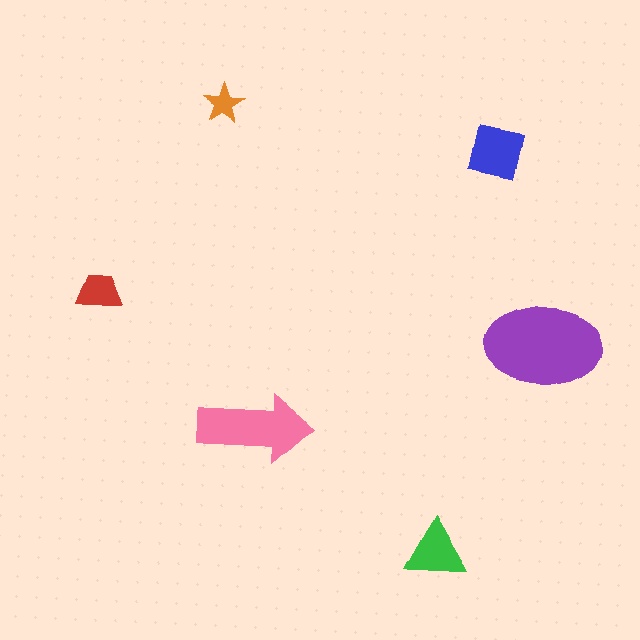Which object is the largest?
The purple ellipse.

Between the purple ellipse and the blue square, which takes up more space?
The purple ellipse.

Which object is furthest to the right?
The purple ellipse is rightmost.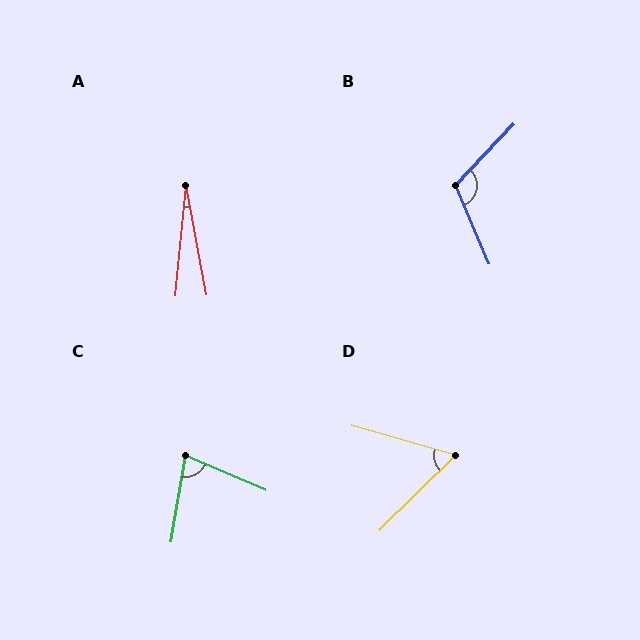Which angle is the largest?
B, at approximately 114 degrees.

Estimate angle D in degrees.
Approximately 60 degrees.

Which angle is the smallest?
A, at approximately 16 degrees.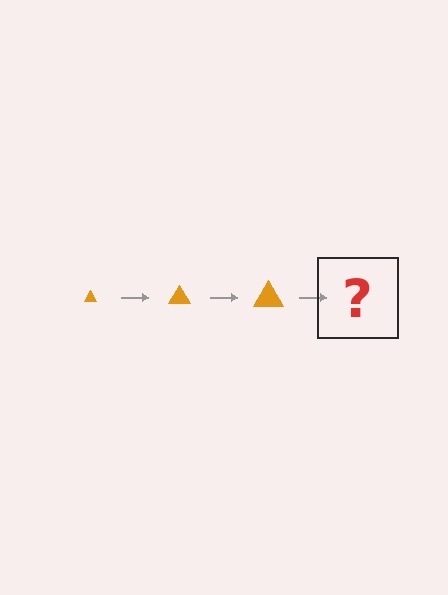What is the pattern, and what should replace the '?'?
The pattern is that the triangle gets progressively larger each step. The '?' should be an orange triangle, larger than the previous one.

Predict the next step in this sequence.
The next step is an orange triangle, larger than the previous one.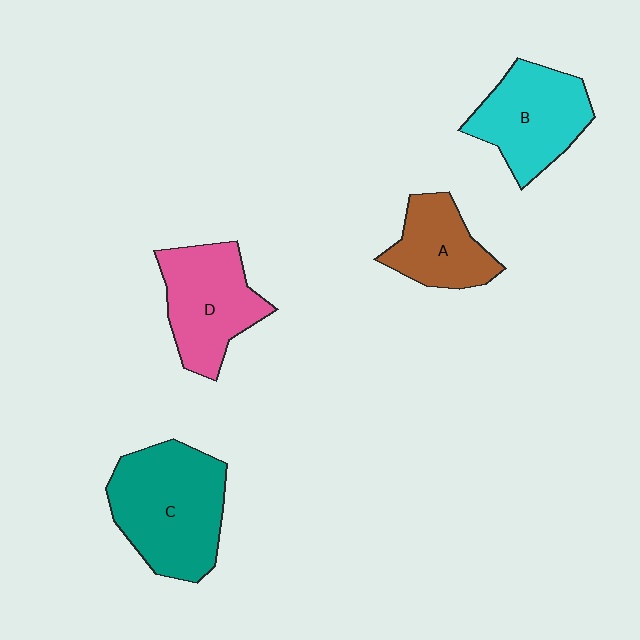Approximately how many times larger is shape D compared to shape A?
Approximately 1.3 times.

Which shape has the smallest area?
Shape A (brown).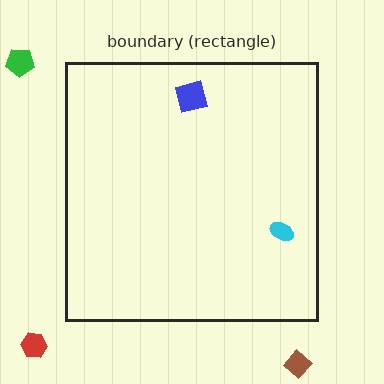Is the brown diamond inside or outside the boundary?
Outside.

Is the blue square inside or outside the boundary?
Inside.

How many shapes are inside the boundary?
2 inside, 3 outside.